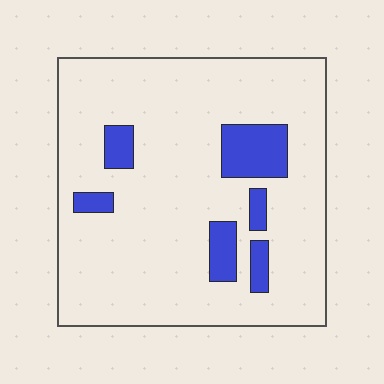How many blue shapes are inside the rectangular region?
6.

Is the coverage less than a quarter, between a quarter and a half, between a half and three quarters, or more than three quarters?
Less than a quarter.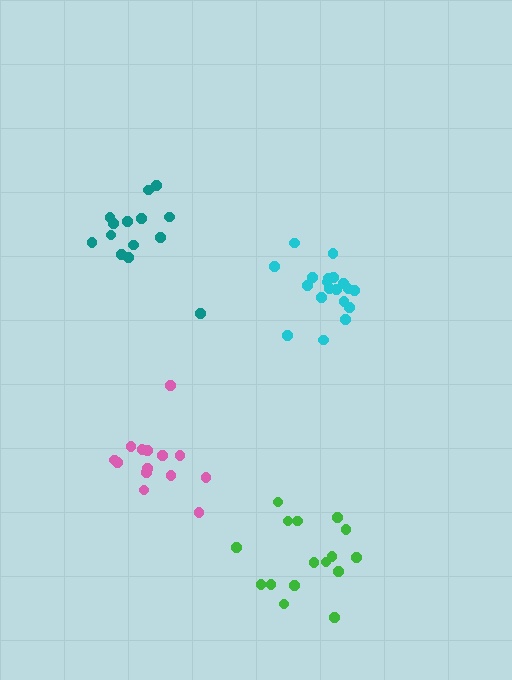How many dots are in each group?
Group 1: 19 dots, Group 2: 14 dots, Group 3: 16 dots, Group 4: 14 dots (63 total).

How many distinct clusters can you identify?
There are 4 distinct clusters.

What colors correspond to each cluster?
The clusters are colored: cyan, pink, green, teal.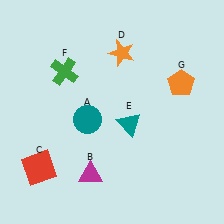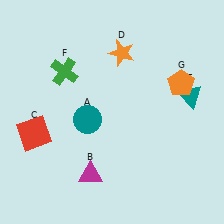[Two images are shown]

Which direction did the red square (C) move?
The red square (C) moved up.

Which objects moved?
The objects that moved are: the red square (C), the teal triangle (E).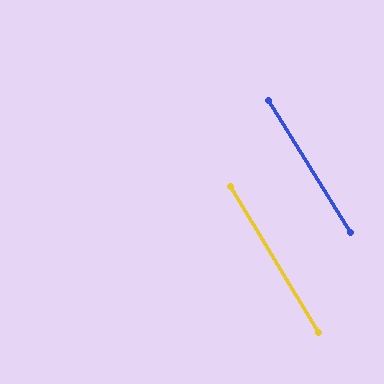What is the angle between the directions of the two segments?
Approximately 1 degree.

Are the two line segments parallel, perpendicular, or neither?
Parallel — their directions differ by only 0.9°.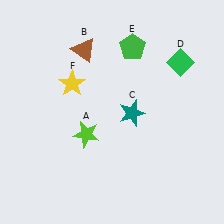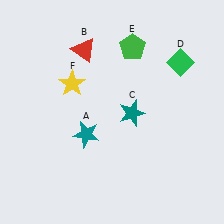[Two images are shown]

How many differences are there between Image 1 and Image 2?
There are 2 differences between the two images.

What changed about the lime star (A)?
In Image 1, A is lime. In Image 2, it changed to teal.